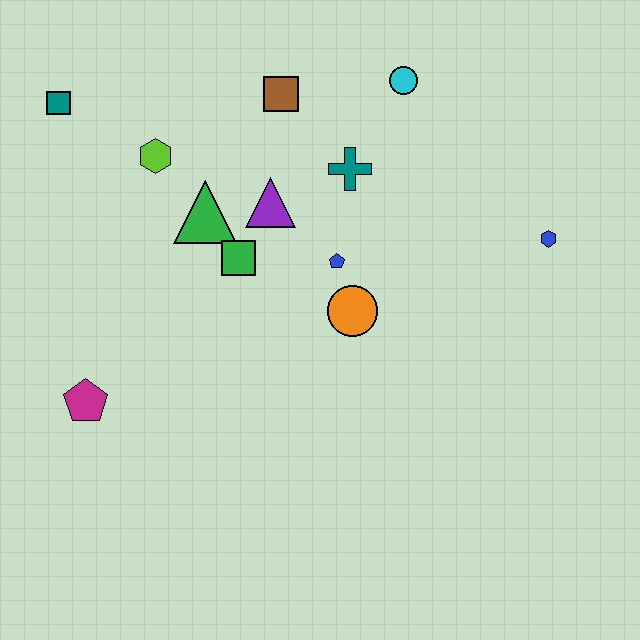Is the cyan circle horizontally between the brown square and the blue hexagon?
Yes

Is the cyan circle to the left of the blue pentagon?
No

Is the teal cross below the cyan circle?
Yes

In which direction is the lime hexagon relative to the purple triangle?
The lime hexagon is to the left of the purple triangle.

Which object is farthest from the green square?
The blue hexagon is farthest from the green square.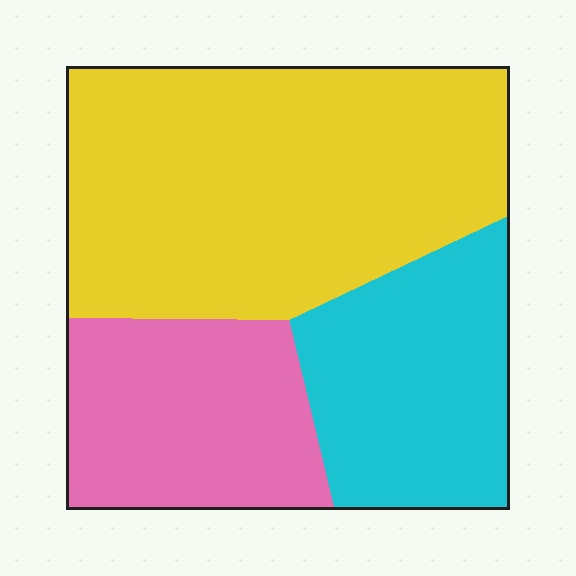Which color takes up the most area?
Yellow, at roughly 50%.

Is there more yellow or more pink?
Yellow.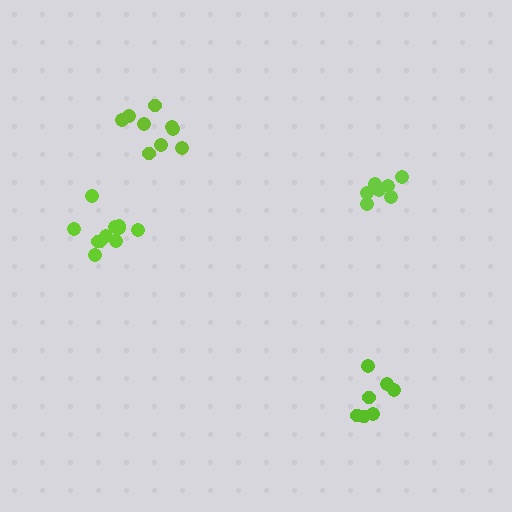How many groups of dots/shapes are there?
There are 4 groups.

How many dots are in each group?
Group 1: 9 dots, Group 2: 7 dots, Group 3: 7 dots, Group 4: 11 dots (34 total).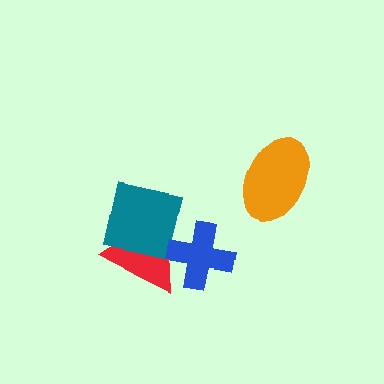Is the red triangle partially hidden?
Yes, it is partially covered by another shape.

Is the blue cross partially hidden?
No, no other shape covers it.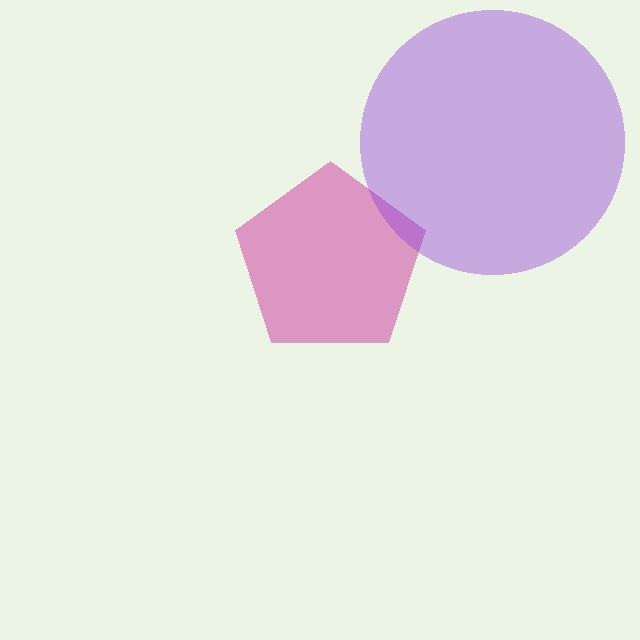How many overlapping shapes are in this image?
There are 2 overlapping shapes in the image.